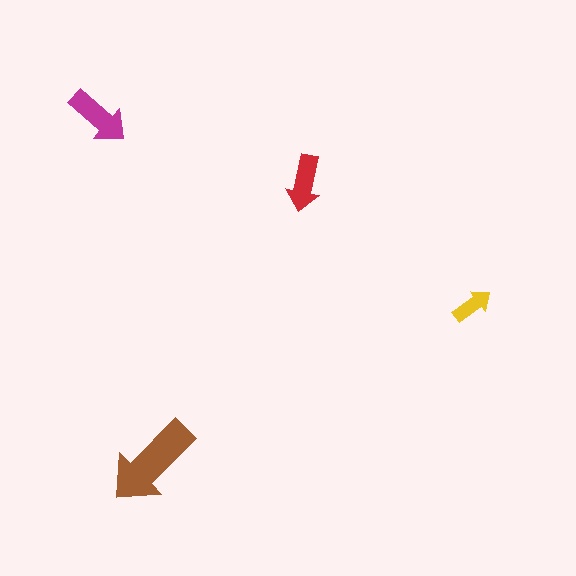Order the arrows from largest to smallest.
the brown one, the magenta one, the red one, the yellow one.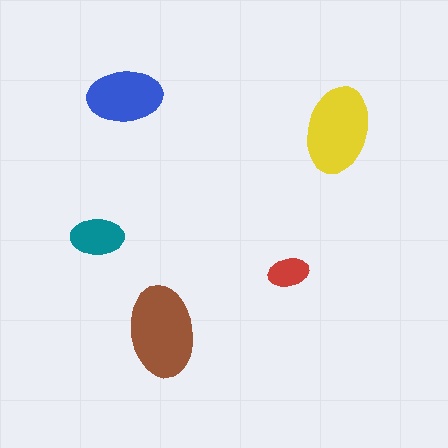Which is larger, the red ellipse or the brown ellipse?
The brown one.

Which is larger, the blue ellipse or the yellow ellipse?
The yellow one.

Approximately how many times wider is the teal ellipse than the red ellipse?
About 1.5 times wider.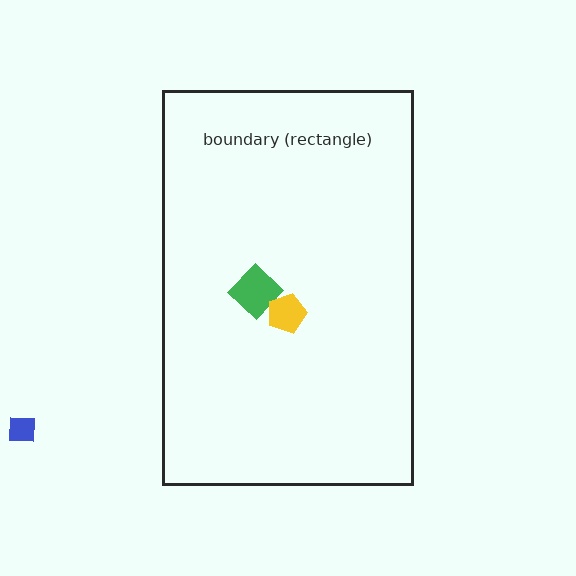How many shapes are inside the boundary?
2 inside, 1 outside.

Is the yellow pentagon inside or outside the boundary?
Inside.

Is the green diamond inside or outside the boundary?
Inside.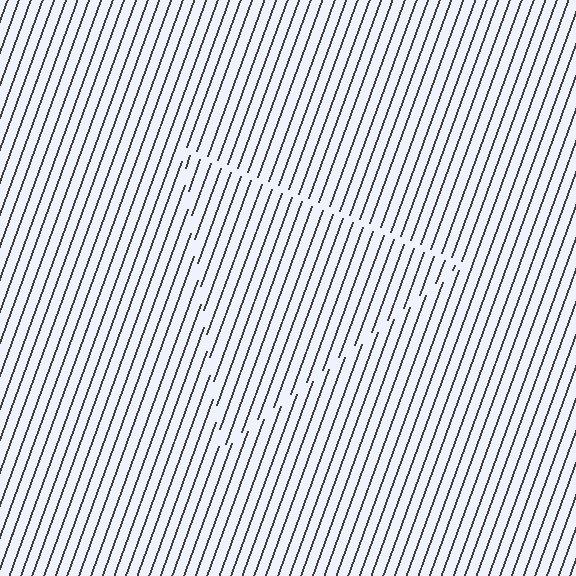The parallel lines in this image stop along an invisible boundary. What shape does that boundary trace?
An illusory triangle. The interior of the shape contains the same grating, shifted by half a period — the contour is defined by the phase discontinuity where line-ends from the inner and outer gratings abut.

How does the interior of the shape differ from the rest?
The interior of the shape contains the same grating, shifted by half a period — the contour is defined by the phase discontinuity where line-ends from the inner and outer gratings abut.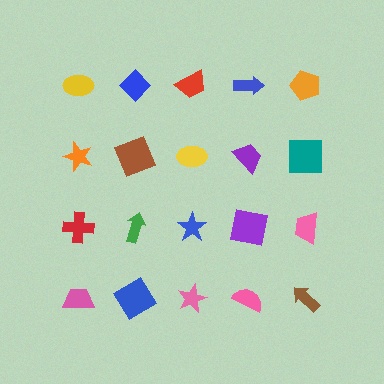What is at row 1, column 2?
A blue diamond.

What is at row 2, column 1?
An orange star.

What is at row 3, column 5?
A pink trapezoid.